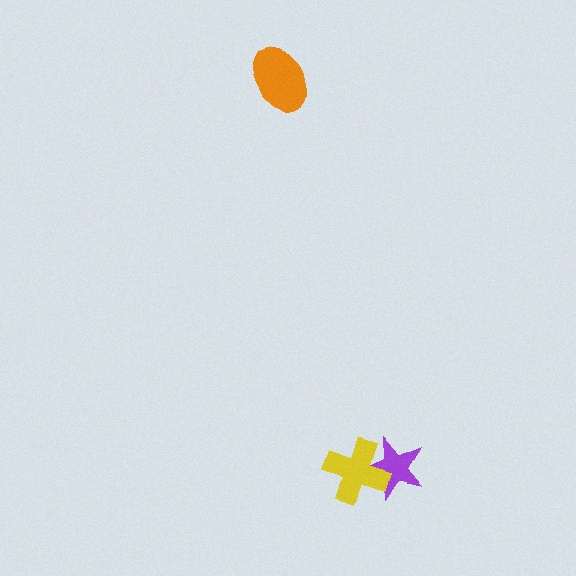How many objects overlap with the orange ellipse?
0 objects overlap with the orange ellipse.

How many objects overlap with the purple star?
1 object overlaps with the purple star.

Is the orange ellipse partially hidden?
No, no other shape covers it.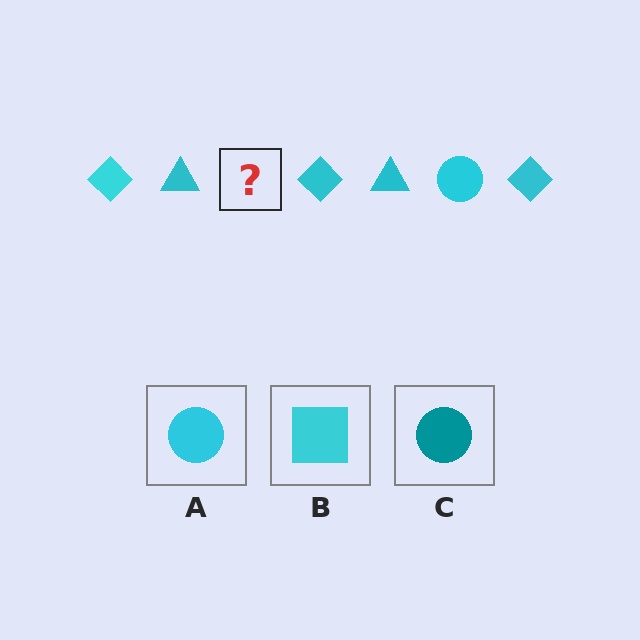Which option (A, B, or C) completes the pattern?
A.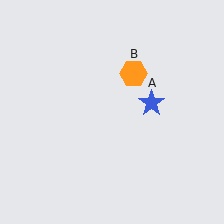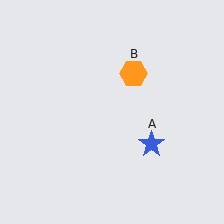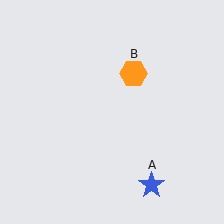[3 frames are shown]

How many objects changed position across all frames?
1 object changed position: blue star (object A).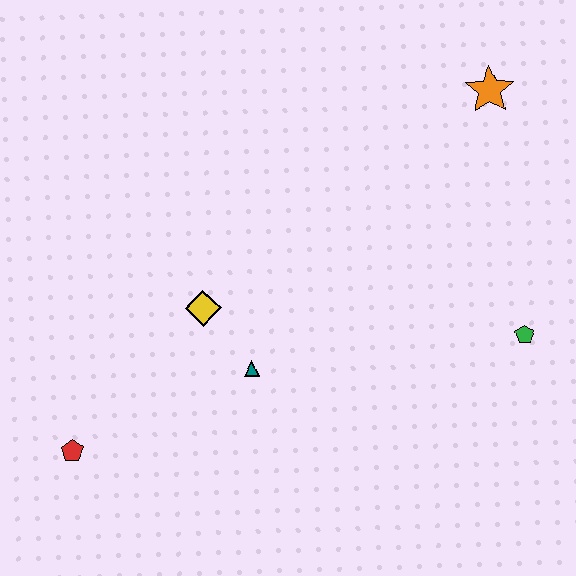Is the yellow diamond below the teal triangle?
No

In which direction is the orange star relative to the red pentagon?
The orange star is to the right of the red pentagon.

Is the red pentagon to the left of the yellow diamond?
Yes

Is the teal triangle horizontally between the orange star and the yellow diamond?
Yes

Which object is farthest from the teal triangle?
The orange star is farthest from the teal triangle.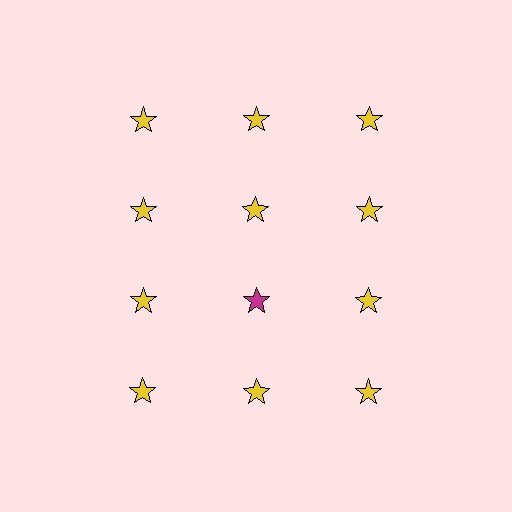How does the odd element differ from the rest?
It has a different color: magenta instead of yellow.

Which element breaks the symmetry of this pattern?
The magenta star in the third row, second from left column breaks the symmetry. All other shapes are yellow stars.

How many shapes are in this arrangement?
There are 12 shapes arranged in a grid pattern.